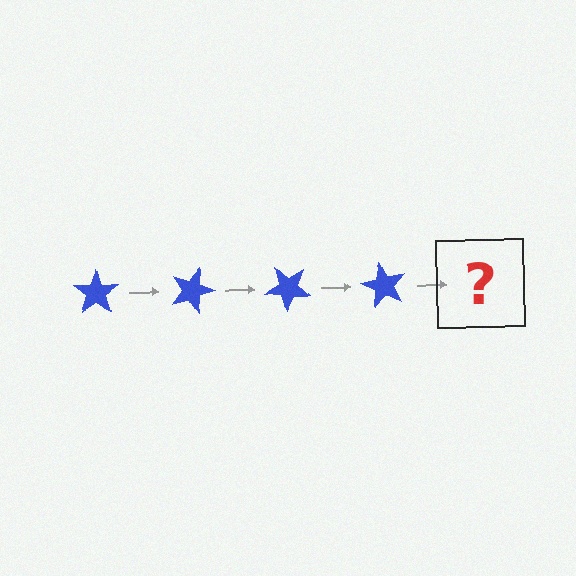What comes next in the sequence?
The next element should be a blue star rotated 80 degrees.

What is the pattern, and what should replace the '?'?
The pattern is that the star rotates 20 degrees each step. The '?' should be a blue star rotated 80 degrees.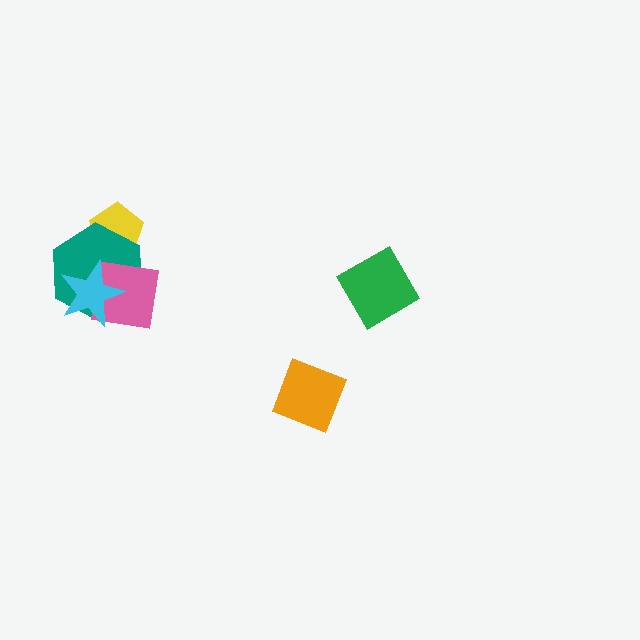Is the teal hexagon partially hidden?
Yes, it is partially covered by another shape.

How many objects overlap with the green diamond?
0 objects overlap with the green diamond.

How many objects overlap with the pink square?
2 objects overlap with the pink square.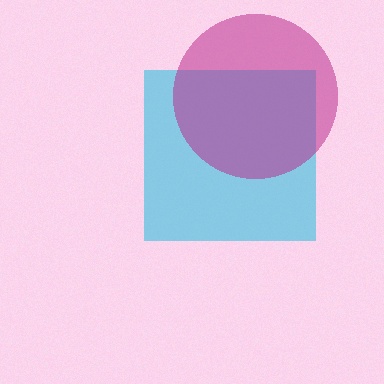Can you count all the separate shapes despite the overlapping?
Yes, there are 2 separate shapes.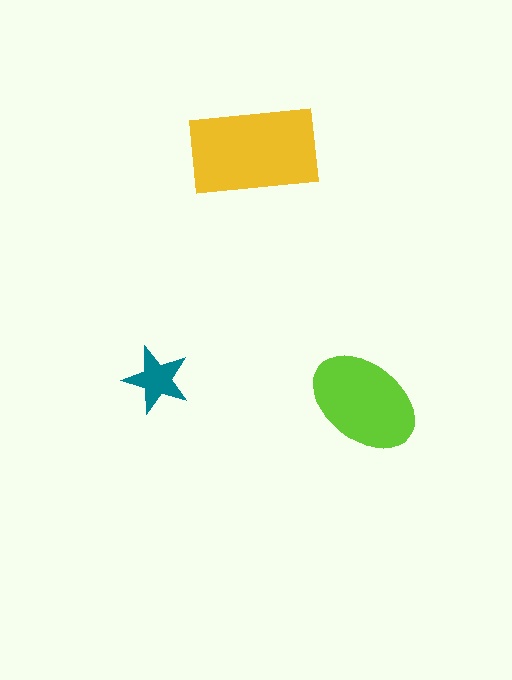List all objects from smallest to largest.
The teal star, the lime ellipse, the yellow rectangle.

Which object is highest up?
The yellow rectangle is topmost.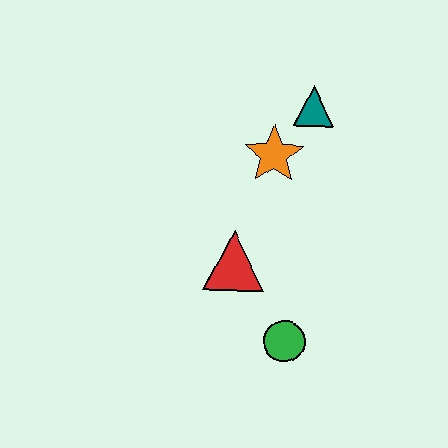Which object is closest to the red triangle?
The green circle is closest to the red triangle.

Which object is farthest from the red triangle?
The teal triangle is farthest from the red triangle.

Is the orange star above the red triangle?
Yes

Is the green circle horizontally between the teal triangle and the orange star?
Yes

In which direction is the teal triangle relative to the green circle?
The teal triangle is above the green circle.